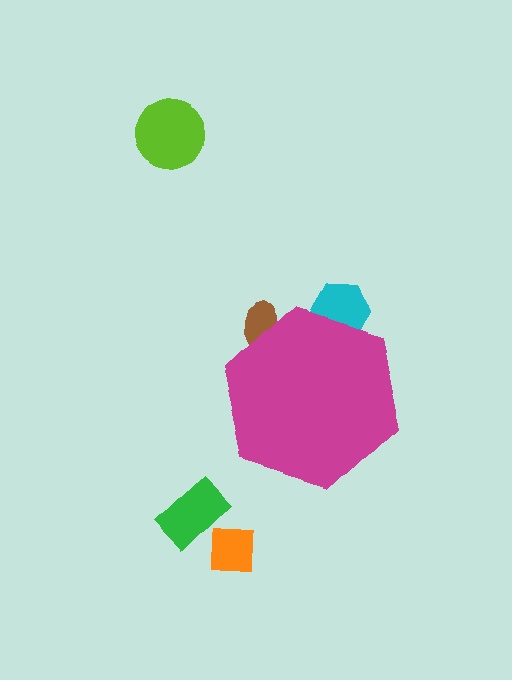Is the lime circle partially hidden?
No, the lime circle is fully visible.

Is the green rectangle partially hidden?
No, the green rectangle is fully visible.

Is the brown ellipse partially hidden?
Yes, the brown ellipse is partially hidden behind the magenta hexagon.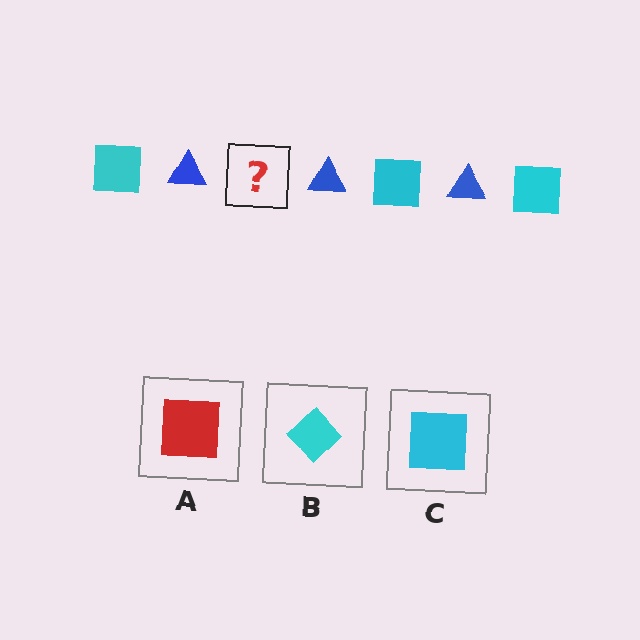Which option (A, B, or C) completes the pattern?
C.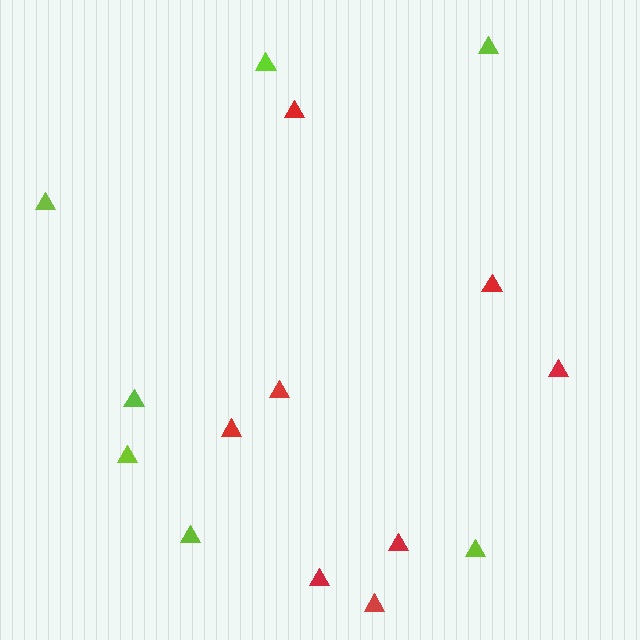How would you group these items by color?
There are 2 groups: one group of red triangles (8) and one group of lime triangles (7).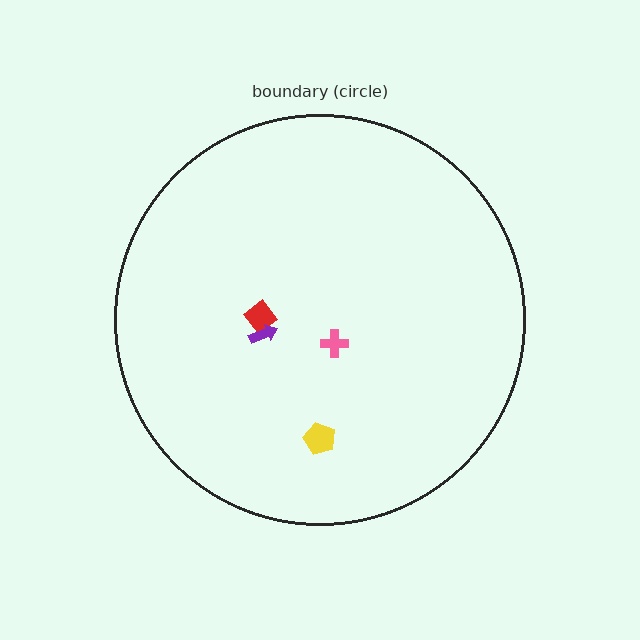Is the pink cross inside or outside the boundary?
Inside.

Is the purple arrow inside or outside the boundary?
Inside.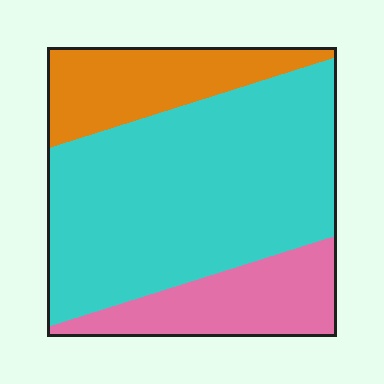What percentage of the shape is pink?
Pink takes up between a sixth and a third of the shape.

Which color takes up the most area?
Cyan, at roughly 60%.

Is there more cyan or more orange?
Cyan.